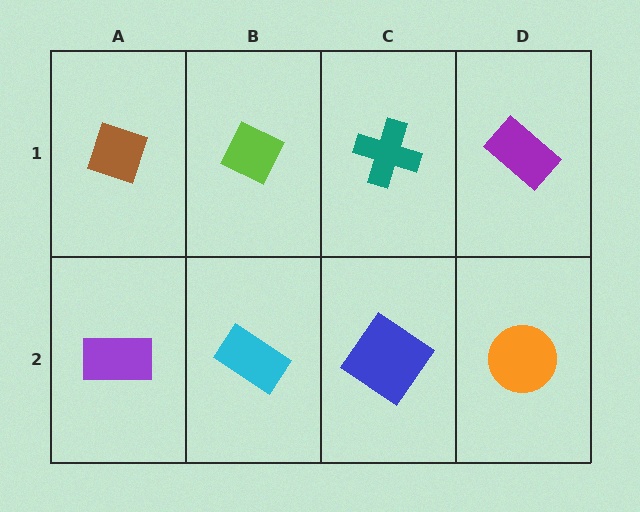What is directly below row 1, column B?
A cyan rectangle.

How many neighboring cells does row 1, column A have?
2.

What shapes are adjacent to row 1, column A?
A purple rectangle (row 2, column A), a lime diamond (row 1, column B).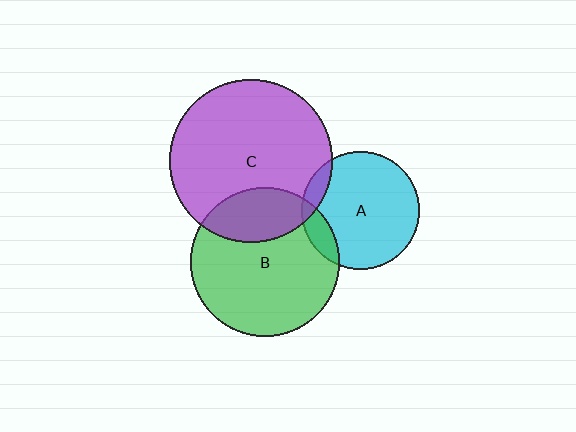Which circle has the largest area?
Circle C (purple).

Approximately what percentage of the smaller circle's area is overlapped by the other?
Approximately 25%.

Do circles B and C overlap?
Yes.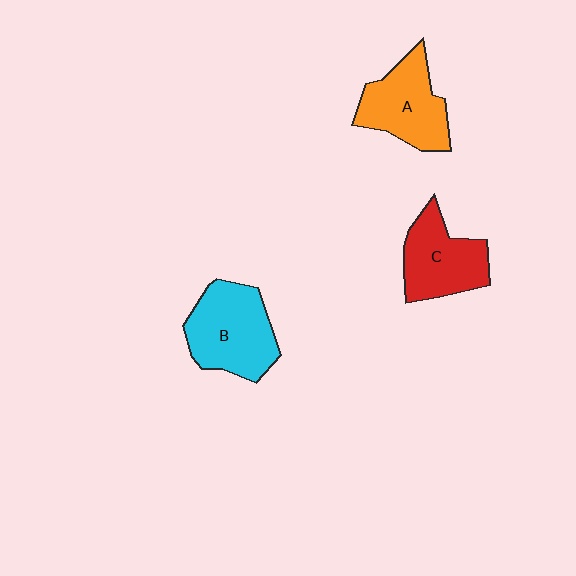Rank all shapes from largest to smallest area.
From largest to smallest: B (cyan), A (orange), C (red).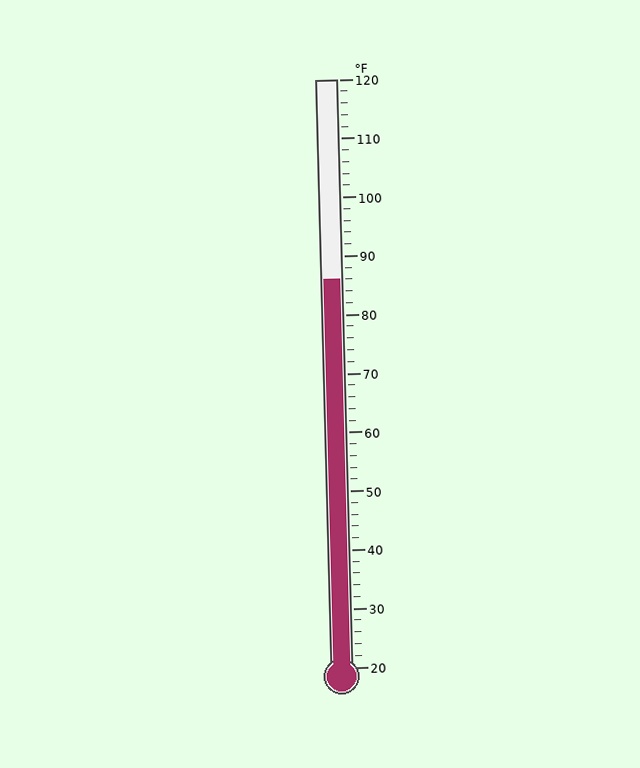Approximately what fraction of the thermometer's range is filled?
The thermometer is filled to approximately 65% of its range.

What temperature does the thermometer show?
The thermometer shows approximately 86°F.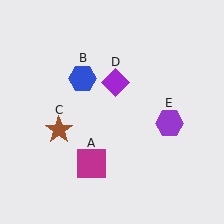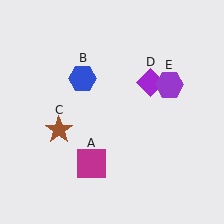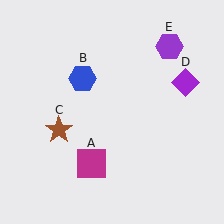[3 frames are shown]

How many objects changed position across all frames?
2 objects changed position: purple diamond (object D), purple hexagon (object E).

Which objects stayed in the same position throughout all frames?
Magenta square (object A) and blue hexagon (object B) and brown star (object C) remained stationary.